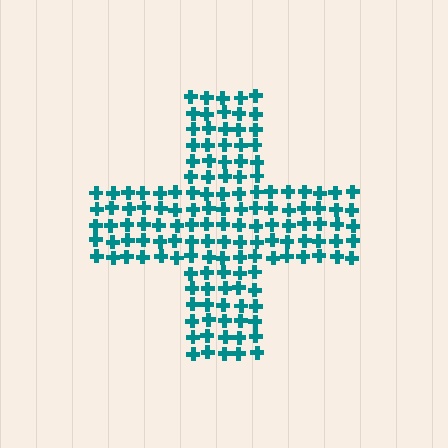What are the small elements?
The small elements are crosses.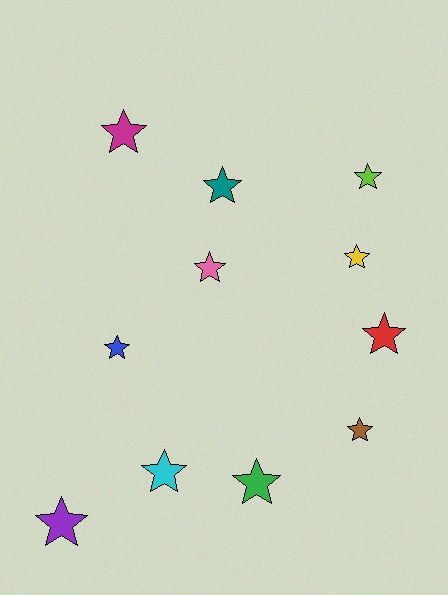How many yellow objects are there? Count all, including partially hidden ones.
There is 1 yellow object.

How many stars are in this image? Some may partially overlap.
There are 11 stars.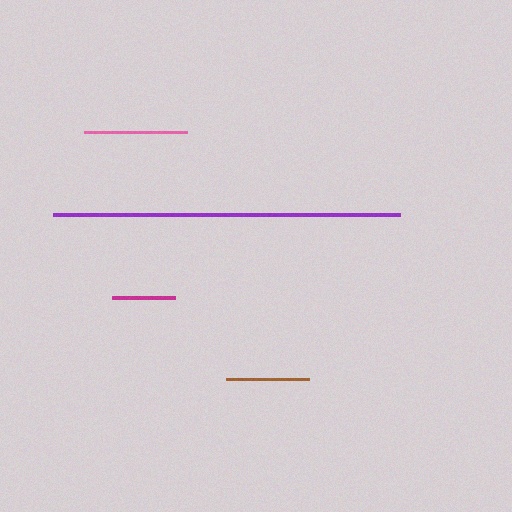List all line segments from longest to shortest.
From longest to shortest: purple, pink, brown, magenta.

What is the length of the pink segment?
The pink segment is approximately 104 pixels long.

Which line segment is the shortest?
The magenta line is the shortest at approximately 64 pixels.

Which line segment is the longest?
The purple line is the longest at approximately 348 pixels.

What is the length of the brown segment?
The brown segment is approximately 83 pixels long.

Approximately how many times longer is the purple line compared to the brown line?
The purple line is approximately 4.2 times the length of the brown line.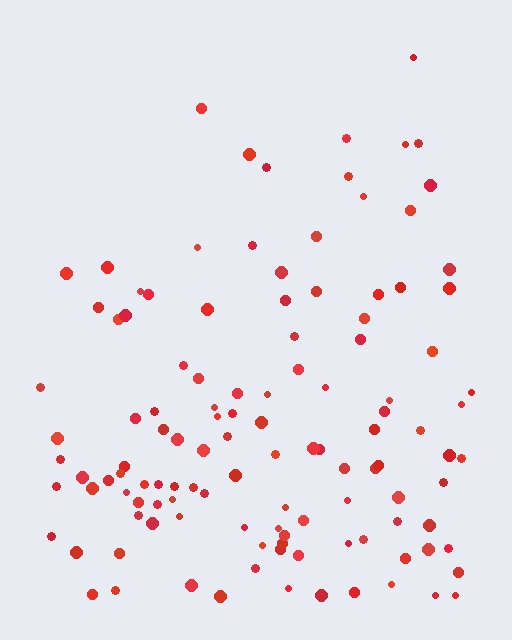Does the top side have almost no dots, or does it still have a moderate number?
Still a moderate number, just noticeably fewer than the bottom.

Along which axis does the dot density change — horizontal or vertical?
Vertical.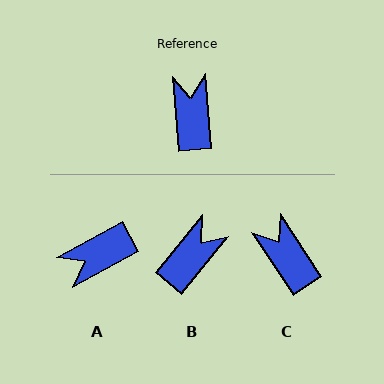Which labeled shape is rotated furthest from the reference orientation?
A, about 114 degrees away.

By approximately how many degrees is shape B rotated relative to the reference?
Approximately 44 degrees clockwise.